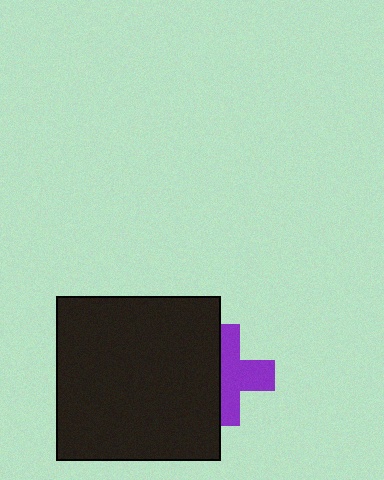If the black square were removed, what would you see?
You would see the complete purple cross.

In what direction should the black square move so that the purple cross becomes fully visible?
The black square should move left. That is the shortest direction to clear the overlap and leave the purple cross fully visible.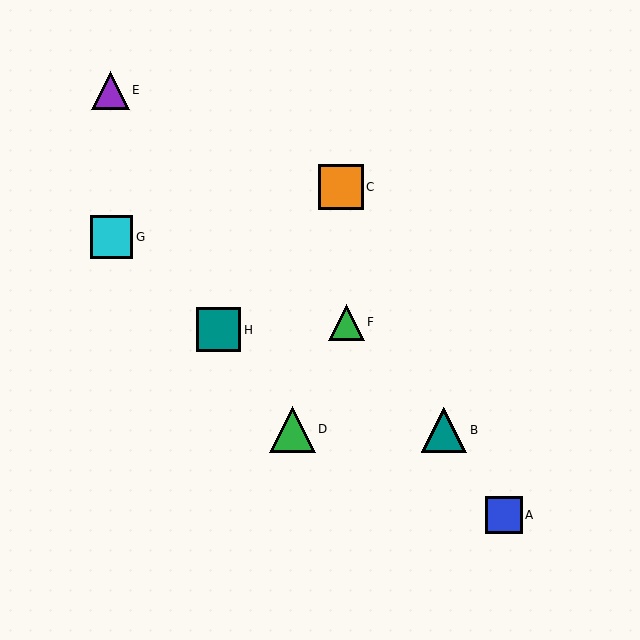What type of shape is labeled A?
Shape A is a blue square.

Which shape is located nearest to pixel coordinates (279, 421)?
The green triangle (labeled D) at (292, 429) is nearest to that location.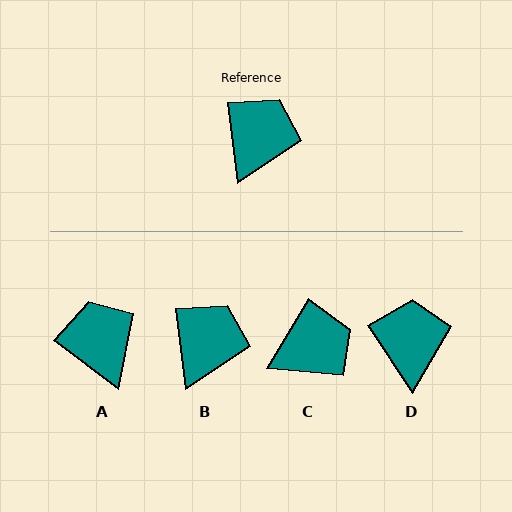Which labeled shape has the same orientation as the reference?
B.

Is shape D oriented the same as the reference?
No, it is off by about 27 degrees.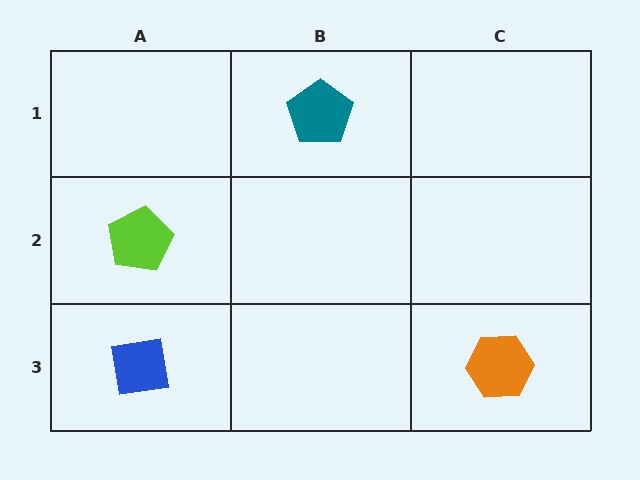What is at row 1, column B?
A teal pentagon.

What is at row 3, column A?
A blue square.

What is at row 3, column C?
An orange hexagon.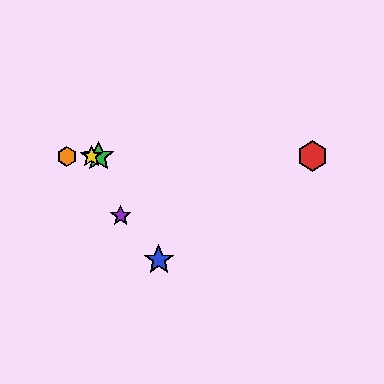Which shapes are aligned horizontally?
The red hexagon, the green star, the yellow star, the orange hexagon are aligned horizontally.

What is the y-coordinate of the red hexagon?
The red hexagon is at y≈156.